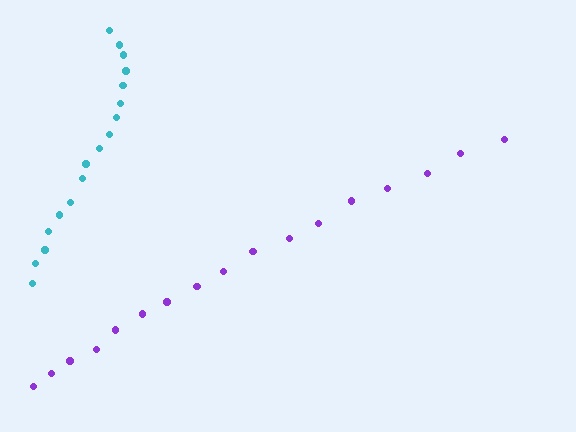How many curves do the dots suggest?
There are 2 distinct paths.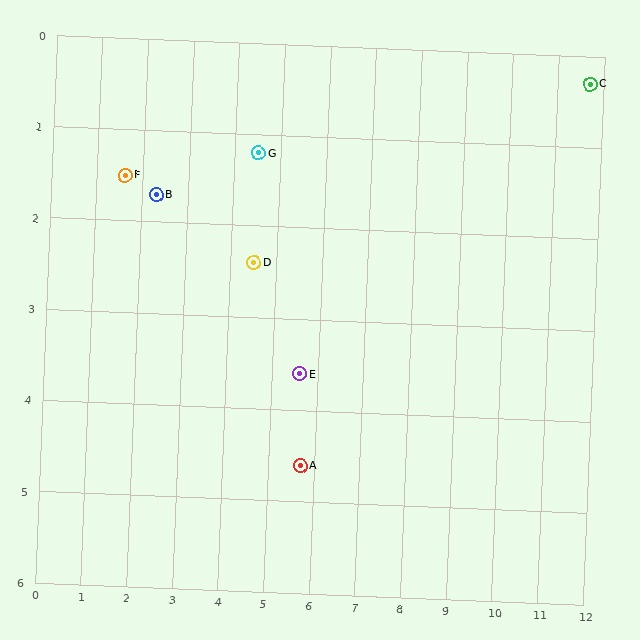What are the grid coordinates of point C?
Point C is at approximately (11.7, 0.3).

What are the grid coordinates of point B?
Point B is at approximately (2.3, 1.7).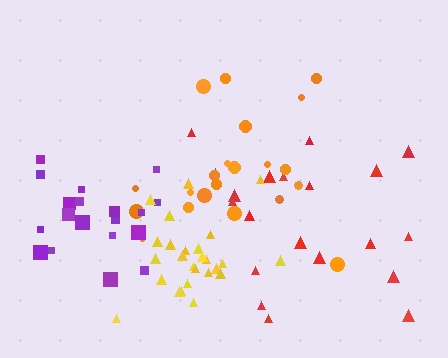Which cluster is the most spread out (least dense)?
Red.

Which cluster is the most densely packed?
Yellow.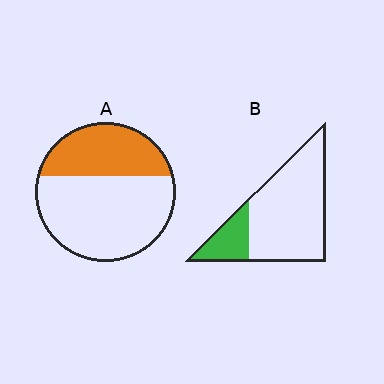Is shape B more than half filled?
No.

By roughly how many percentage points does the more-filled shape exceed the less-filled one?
By roughly 15 percentage points (A over B).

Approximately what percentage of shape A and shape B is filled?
A is approximately 35% and B is approximately 20%.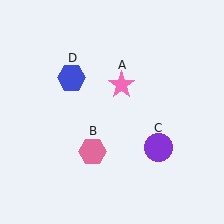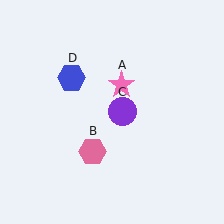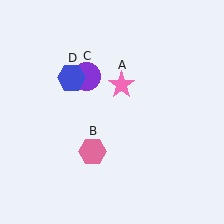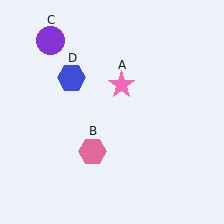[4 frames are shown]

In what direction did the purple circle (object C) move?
The purple circle (object C) moved up and to the left.